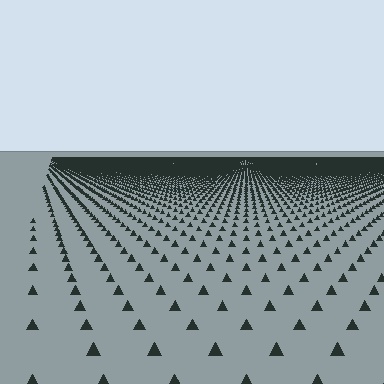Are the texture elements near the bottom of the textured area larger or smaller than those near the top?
Larger. Near the bottom, elements are closer to the viewer and appear at a bigger on-screen size.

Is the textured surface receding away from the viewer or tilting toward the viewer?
The surface is receding away from the viewer. Texture elements get smaller and denser toward the top.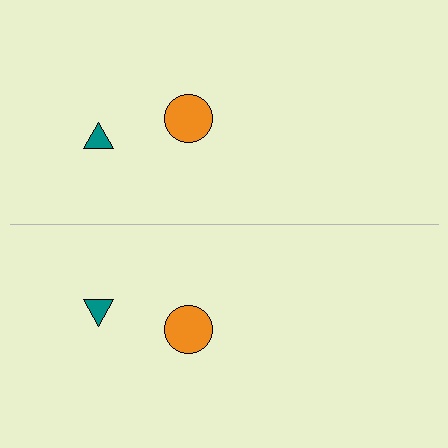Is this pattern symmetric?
Yes, this pattern has bilateral (reflection) symmetry.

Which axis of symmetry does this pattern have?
The pattern has a horizontal axis of symmetry running through the center of the image.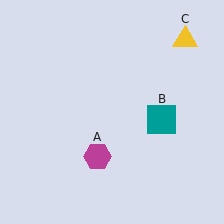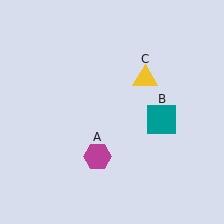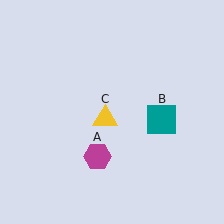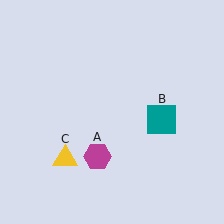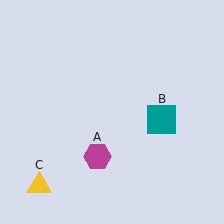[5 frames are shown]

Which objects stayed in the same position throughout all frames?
Magenta hexagon (object A) and teal square (object B) remained stationary.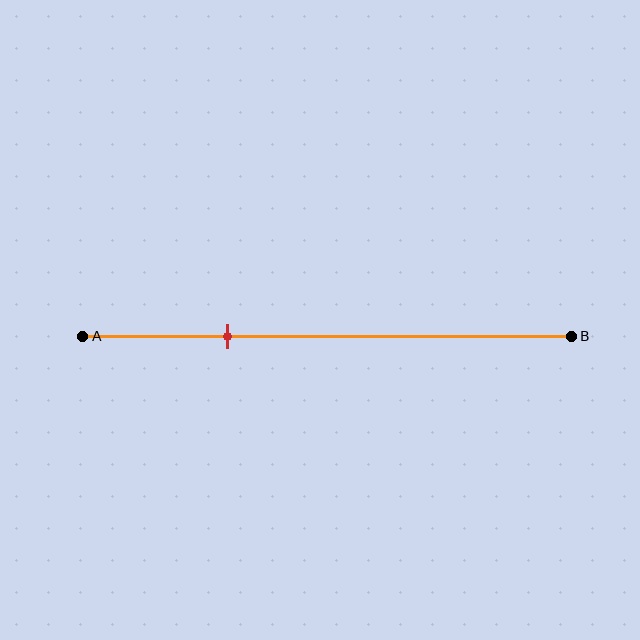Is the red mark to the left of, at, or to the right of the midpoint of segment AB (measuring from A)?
The red mark is to the left of the midpoint of segment AB.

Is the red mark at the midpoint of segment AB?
No, the mark is at about 30% from A, not at the 50% midpoint.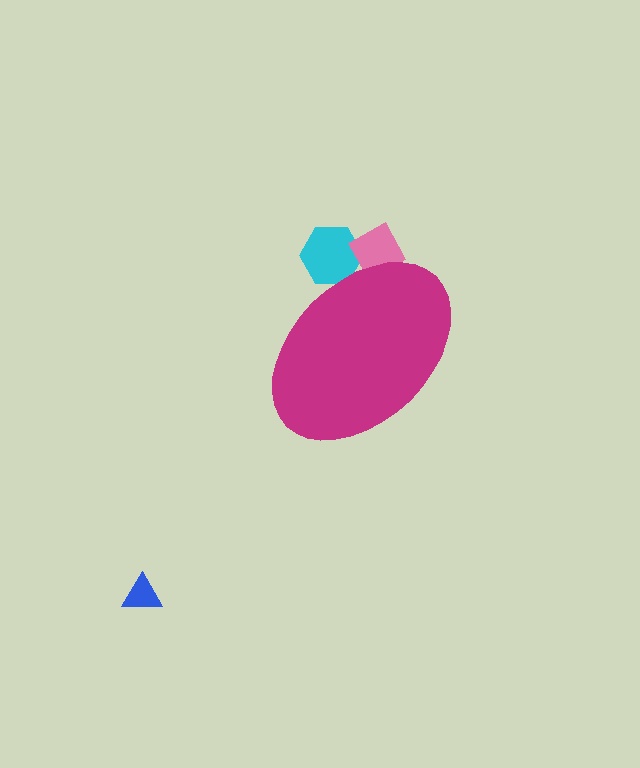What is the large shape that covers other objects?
A magenta ellipse.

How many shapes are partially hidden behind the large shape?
2 shapes are partially hidden.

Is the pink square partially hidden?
Yes, the pink square is partially hidden behind the magenta ellipse.